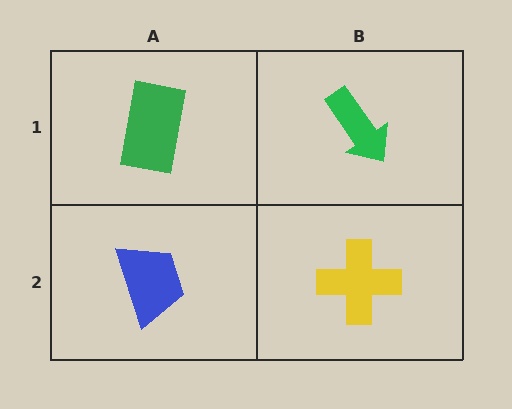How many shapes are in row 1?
2 shapes.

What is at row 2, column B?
A yellow cross.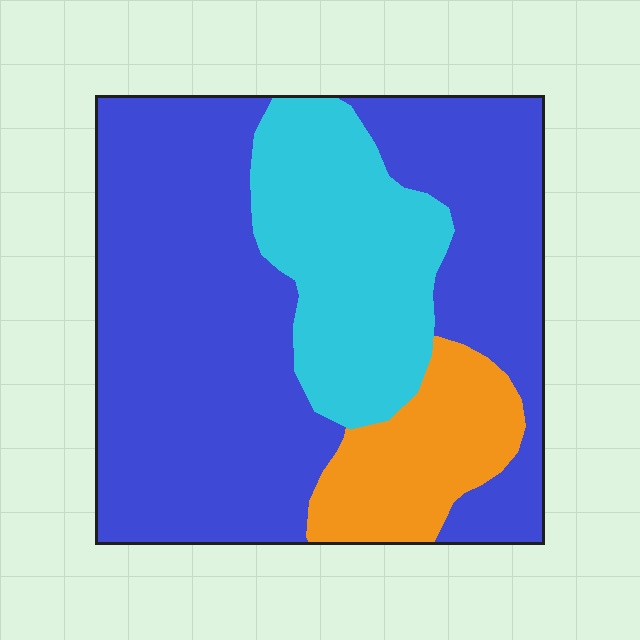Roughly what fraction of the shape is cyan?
Cyan takes up about one quarter (1/4) of the shape.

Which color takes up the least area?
Orange, at roughly 15%.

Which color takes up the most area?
Blue, at roughly 65%.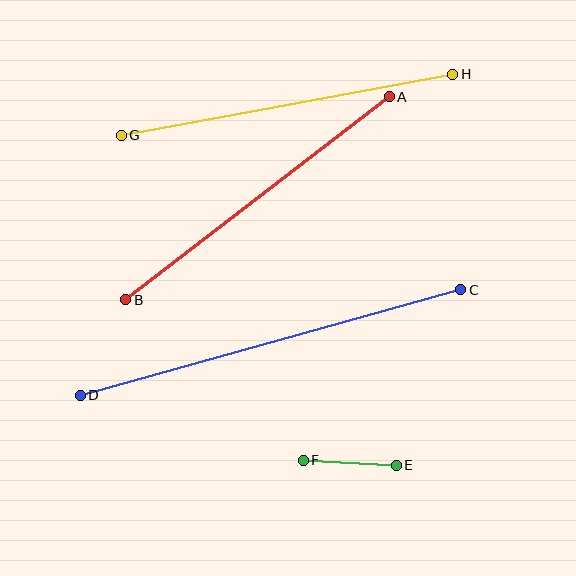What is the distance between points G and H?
The distance is approximately 337 pixels.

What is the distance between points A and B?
The distance is approximately 332 pixels.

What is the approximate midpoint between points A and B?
The midpoint is at approximately (258, 198) pixels.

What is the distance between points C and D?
The distance is approximately 395 pixels.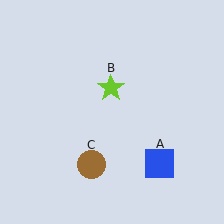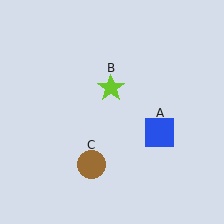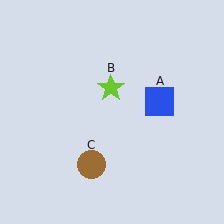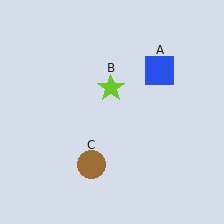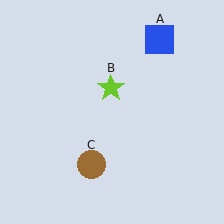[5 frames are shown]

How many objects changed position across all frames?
1 object changed position: blue square (object A).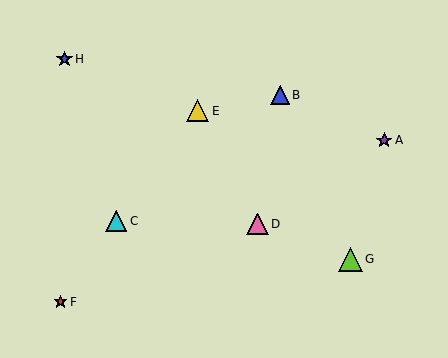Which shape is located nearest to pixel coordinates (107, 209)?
The cyan triangle (labeled C) at (116, 221) is nearest to that location.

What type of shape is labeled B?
Shape B is a blue triangle.